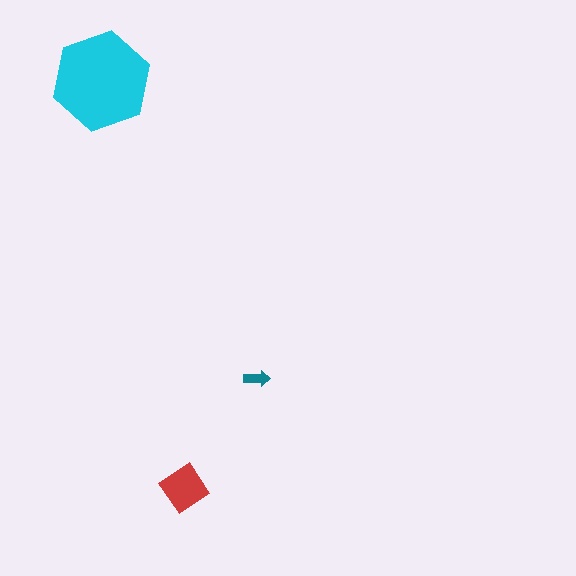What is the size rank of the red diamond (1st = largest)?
2nd.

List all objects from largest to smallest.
The cyan hexagon, the red diamond, the teal arrow.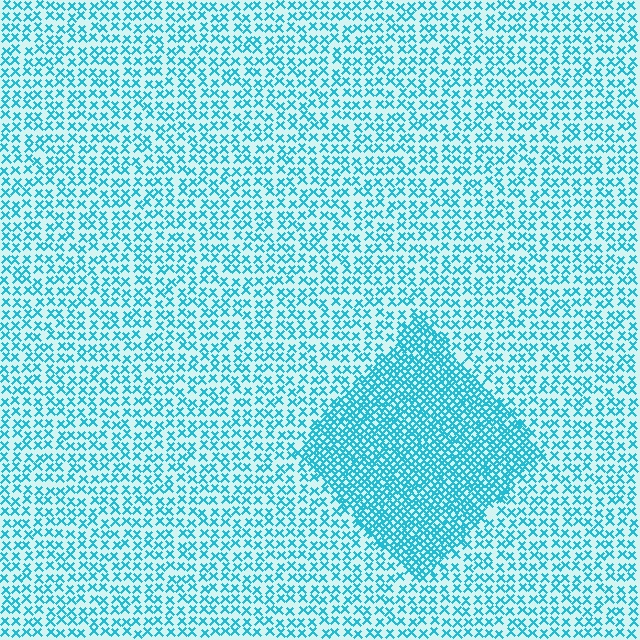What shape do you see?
I see a diamond.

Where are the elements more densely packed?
The elements are more densely packed inside the diamond boundary.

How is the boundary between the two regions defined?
The boundary is defined by a change in element density (approximately 2.2x ratio). All elements are the same color, size, and shape.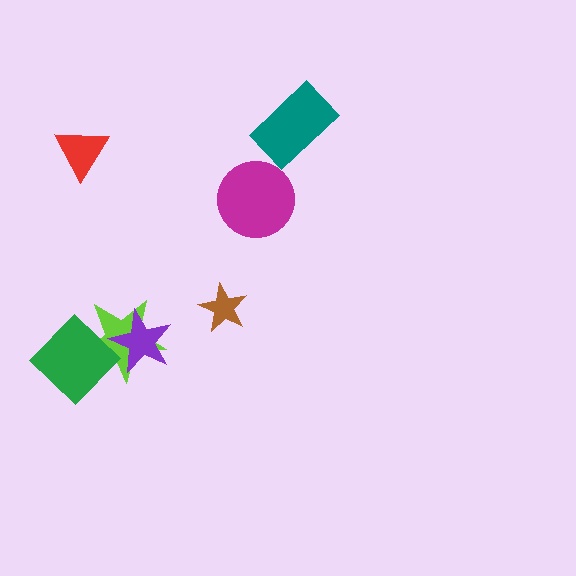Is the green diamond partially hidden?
No, no other shape covers it.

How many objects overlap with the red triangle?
0 objects overlap with the red triangle.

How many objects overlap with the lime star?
2 objects overlap with the lime star.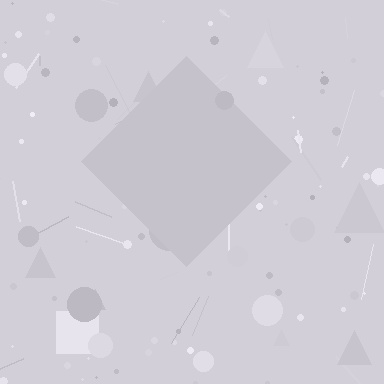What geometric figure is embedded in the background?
A diamond is embedded in the background.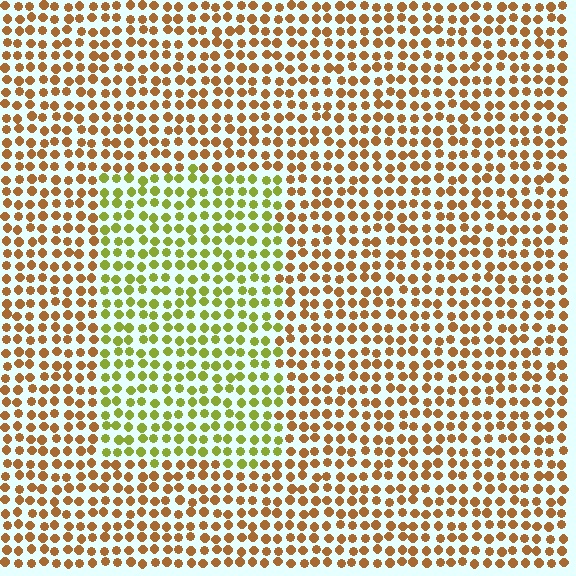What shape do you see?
I see a rectangle.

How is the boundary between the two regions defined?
The boundary is defined purely by a slight shift in hue (about 49 degrees). Spacing, size, and orientation are identical on both sides.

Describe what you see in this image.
The image is filled with small brown elements in a uniform arrangement. A rectangle-shaped region is visible where the elements are tinted to a slightly different hue, forming a subtle color boundary.